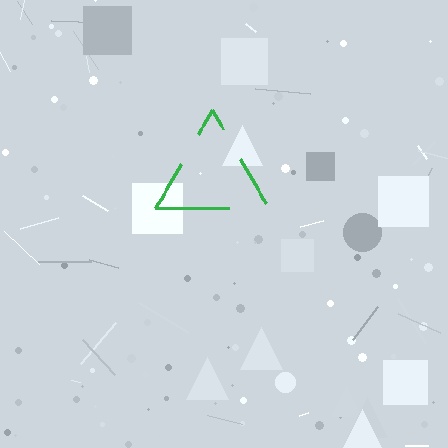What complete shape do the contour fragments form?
The contour fragments form a triangle.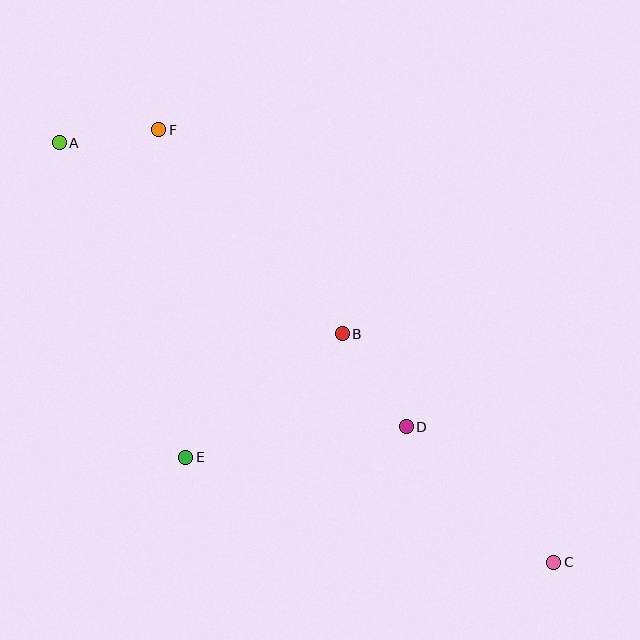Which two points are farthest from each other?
Points A and C are farthest from each other.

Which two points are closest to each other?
Points A and F are closest to each other.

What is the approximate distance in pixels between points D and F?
The distance between D and F is approximately 387 pixels.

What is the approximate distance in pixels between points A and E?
The distance between A and E is approximately 339 pixels.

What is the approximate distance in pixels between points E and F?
The distance between E and F is approximately 328 pixels.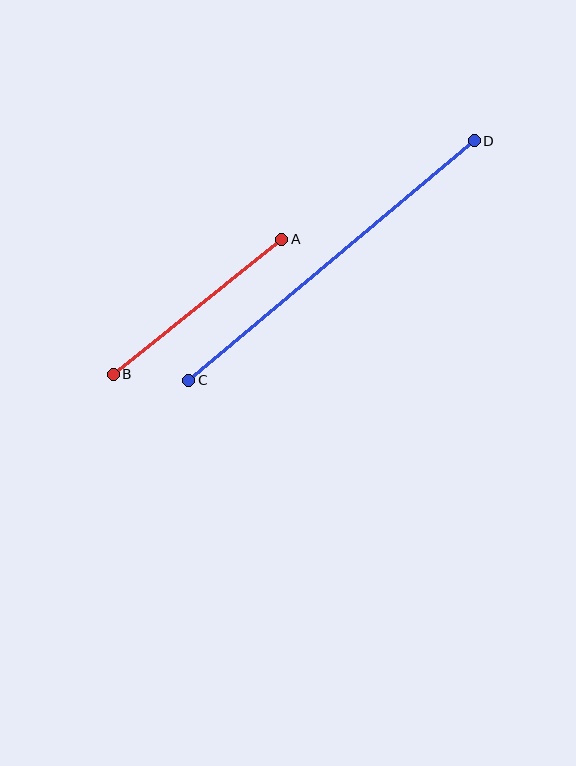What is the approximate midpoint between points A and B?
The midpoint is at approximately (197, 307) pixels.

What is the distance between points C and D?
The distance is approximately 373 pixels.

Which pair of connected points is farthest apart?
Points C and D are farthest apart.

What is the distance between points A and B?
The distance is approximately 216 pixels.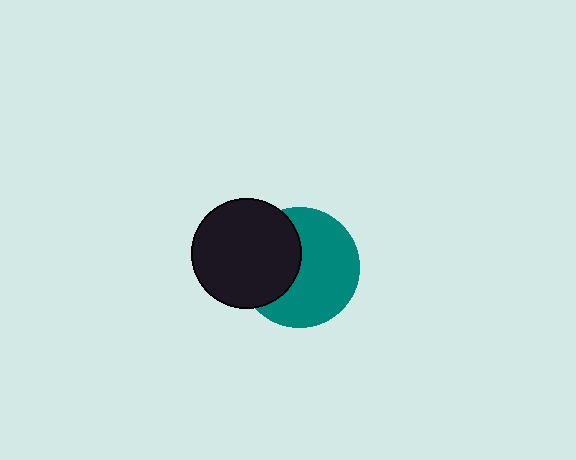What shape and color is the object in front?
The object in front is a black circle.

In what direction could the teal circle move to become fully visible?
The teal circle could move right. That would shift it out from behind the black circle entirely.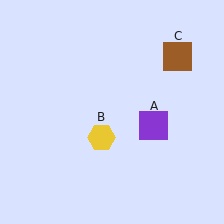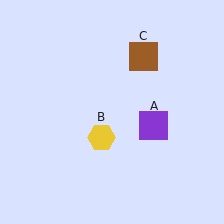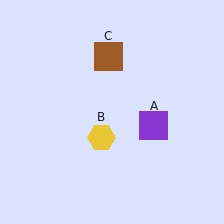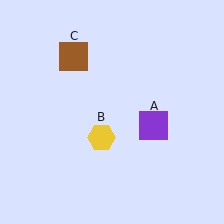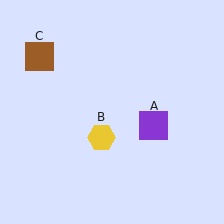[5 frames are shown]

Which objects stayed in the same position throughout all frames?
Purple square (object A) and yellow hexagon (object B) remained stationary.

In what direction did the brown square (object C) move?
The brown square (object C) moved left.